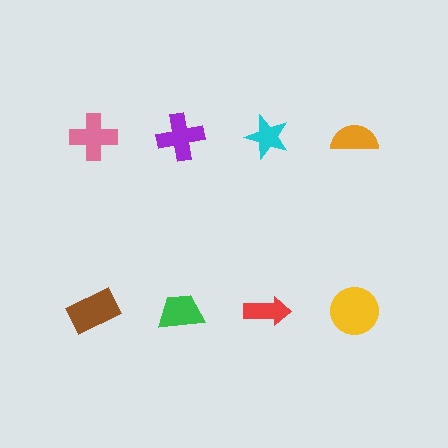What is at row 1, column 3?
A cyan star.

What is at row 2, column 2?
A green trapezoid.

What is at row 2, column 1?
A brown rectangle.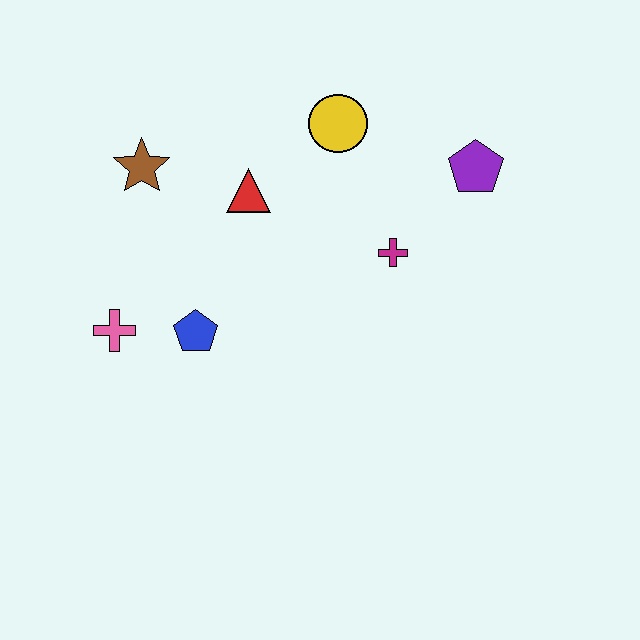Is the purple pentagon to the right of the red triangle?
Yes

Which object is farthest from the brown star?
The purple pentagon is farthest from the brown star.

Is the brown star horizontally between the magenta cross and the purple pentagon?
No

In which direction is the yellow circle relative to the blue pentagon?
The yellow circle is above the blue pentagon.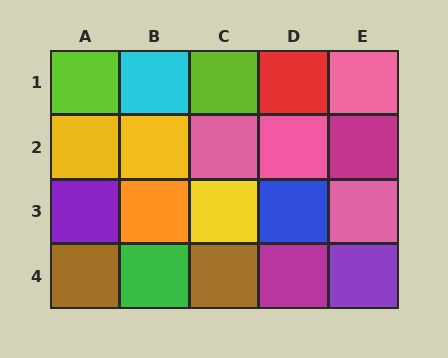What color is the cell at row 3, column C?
Yellow.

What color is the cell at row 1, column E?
Pink.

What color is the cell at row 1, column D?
Red.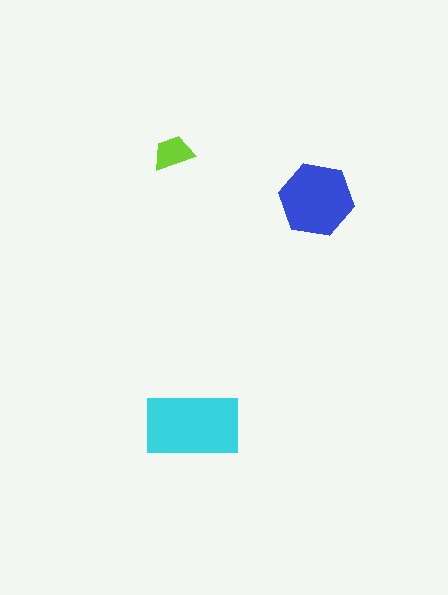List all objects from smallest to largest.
The lime trapezoid, the blue hexagon, the cyan rectangle.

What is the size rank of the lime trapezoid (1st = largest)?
3rd.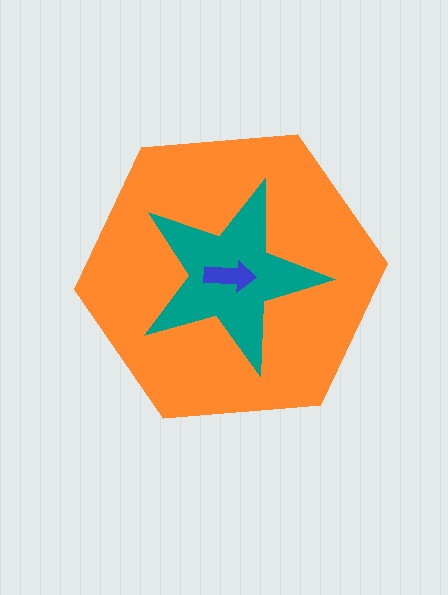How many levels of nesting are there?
3.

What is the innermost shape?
The blue arrow.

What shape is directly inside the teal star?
The blue arrow.